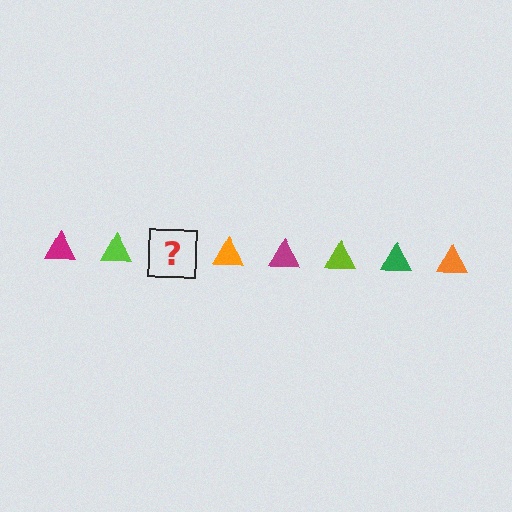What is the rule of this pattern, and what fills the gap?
The rule is that the pattern cycles through magenta, lime, green, orange triangles. The gap should be filled with a green triangle.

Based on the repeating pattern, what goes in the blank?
The blank should be a green triangle.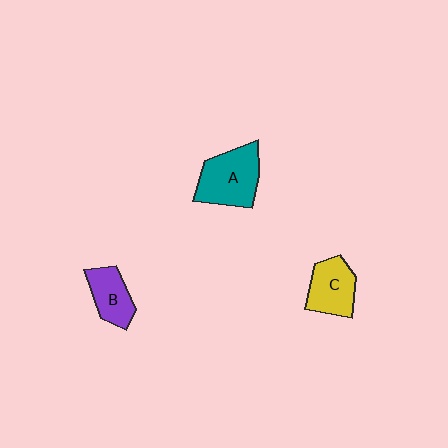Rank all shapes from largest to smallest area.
From largest to smallest: A (teal), C (yellow), B (purple).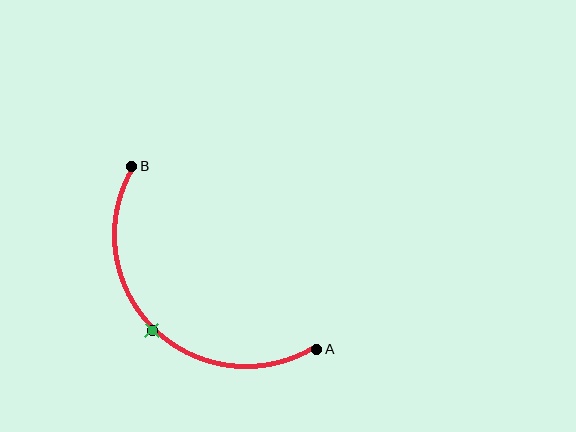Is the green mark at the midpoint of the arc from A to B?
Yes. The green mark lies on the arc at equal arc-length from both A and B — it is the arc midpoint.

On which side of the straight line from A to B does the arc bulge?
The arc bulges below and to the left of the straight line connecting A and B.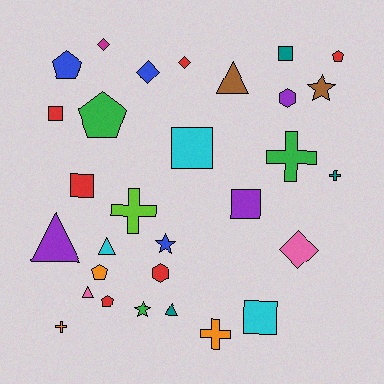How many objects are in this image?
There are 30 objects.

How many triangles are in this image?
There are 5 triangles.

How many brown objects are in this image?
There are 2 brown objects.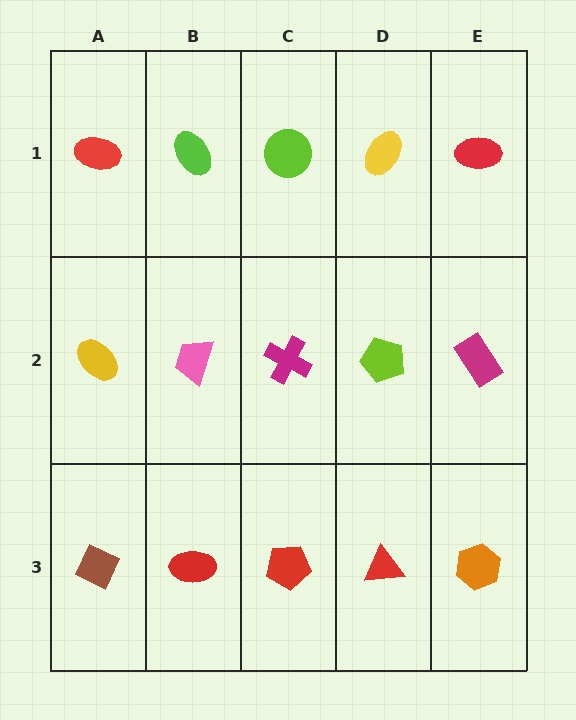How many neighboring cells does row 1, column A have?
2.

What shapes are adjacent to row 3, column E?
A magenta rectangle (row 2, column E), a red triangle (row 3, column D).